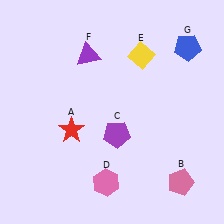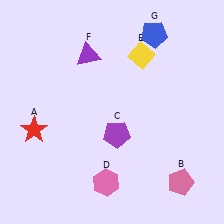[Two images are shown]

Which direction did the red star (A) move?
The red star (A) moved left.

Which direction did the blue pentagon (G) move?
The blue pentagon (G) moved left.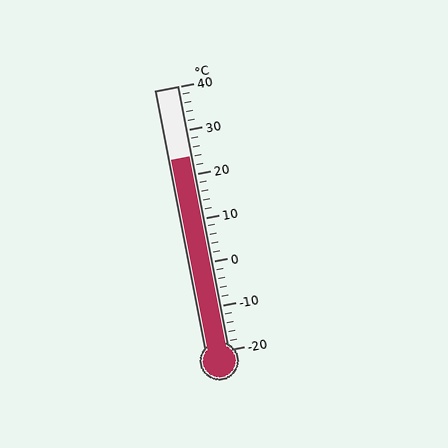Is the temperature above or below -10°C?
The temperature is above -10°C.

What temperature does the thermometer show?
The thermometer shows approximately 24°C.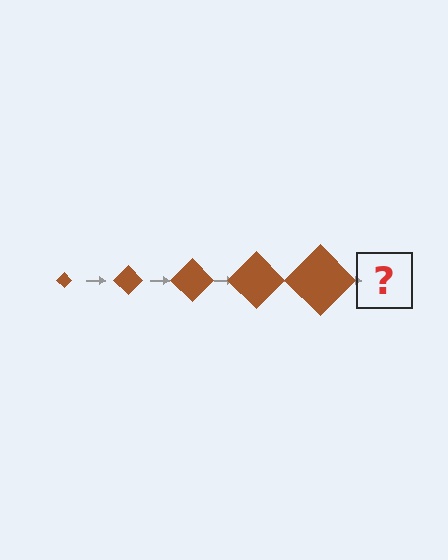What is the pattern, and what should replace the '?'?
The pattern is that the diamond gets progressively larger each step. The '?' should be a brown diamond, larger than the previous one.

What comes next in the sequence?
The next element should be a brown diamond, larger than the previous one.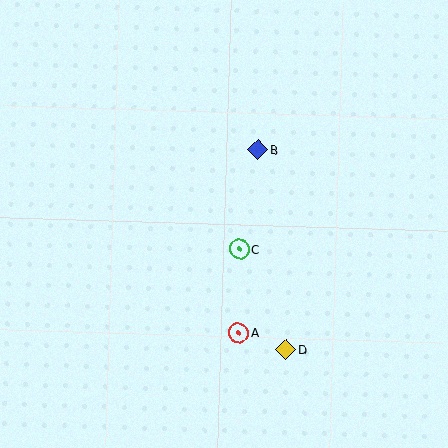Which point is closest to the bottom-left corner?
Point A is closest to the bottom-left corner.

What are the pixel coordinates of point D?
Point D is at (286, 350).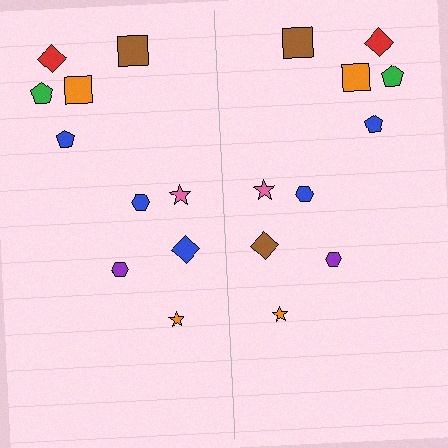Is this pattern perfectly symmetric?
No, the pattern is not perfectly symmetric. The brown diamond on the right side breaks the symmetry — its mirror counterpart is blue.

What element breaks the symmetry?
The brown diamond on the right side breaks the symmetry — its mirror counterpart is blue.